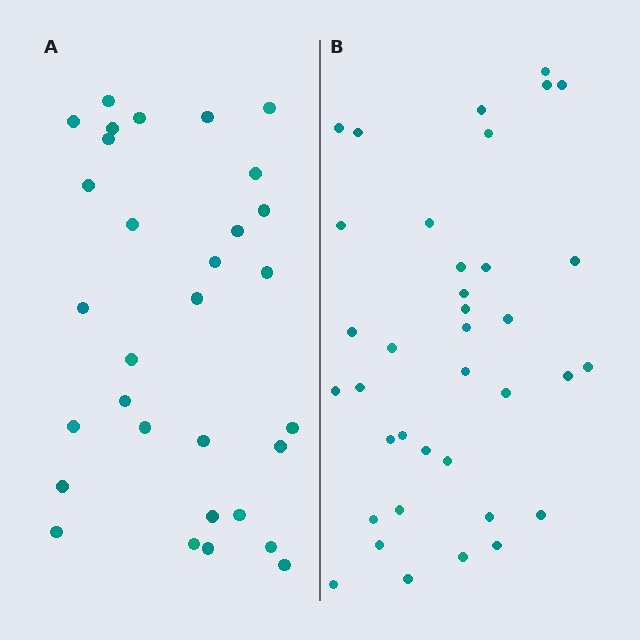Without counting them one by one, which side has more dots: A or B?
Region B (the right region) has more dots.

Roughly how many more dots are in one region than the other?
Region B has about 6 more dots than region A.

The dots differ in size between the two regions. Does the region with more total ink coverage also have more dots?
No. Region A has more total ink coverage because its dots are larger, but region B actually contains more individual dots. Total area can be misleading — the number of items is what matters here.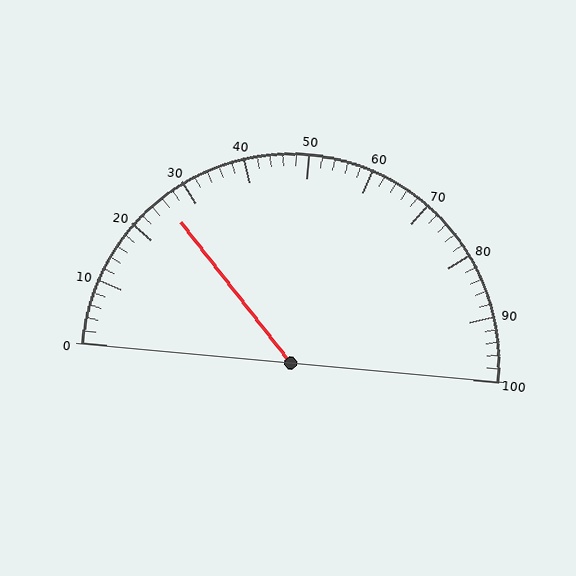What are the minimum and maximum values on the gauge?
The gauge ranges from 0 to 100.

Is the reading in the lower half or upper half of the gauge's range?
The reading is in the lower half of the range (0 to 100).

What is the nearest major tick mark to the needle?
The nearest major tick mark is 30.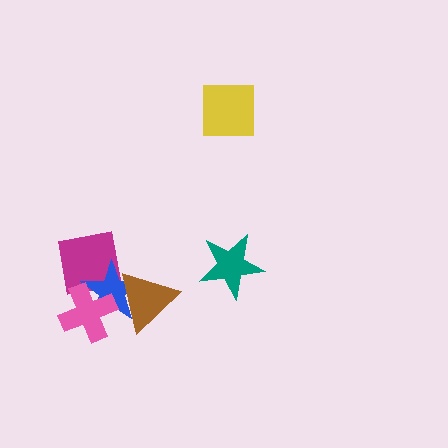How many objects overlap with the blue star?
3 objects overlap with the blue star.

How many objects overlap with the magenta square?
2 objects overlap with the magenta square.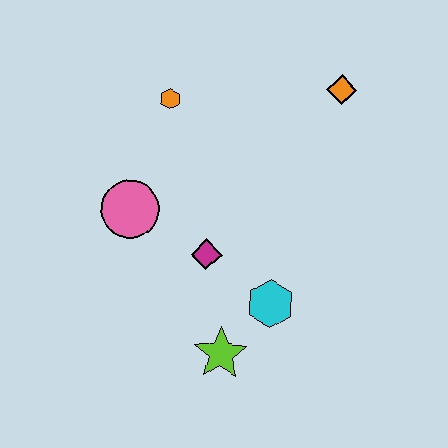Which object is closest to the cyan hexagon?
The lime star is closest to the cyan hexagon.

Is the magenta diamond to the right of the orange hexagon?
Yes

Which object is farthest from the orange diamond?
The lime star is farthest from the orange diamond.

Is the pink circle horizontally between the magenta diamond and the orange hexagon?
No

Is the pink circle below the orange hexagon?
Yes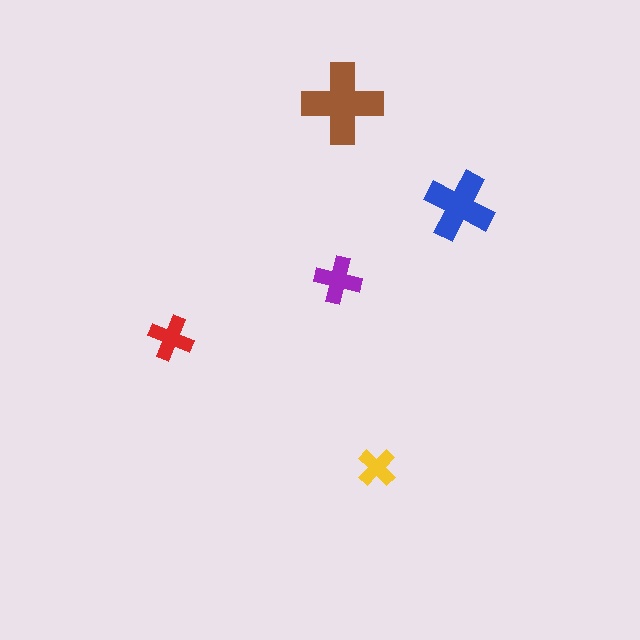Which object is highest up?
The brown cross is topmost.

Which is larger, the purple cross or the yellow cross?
The purple one.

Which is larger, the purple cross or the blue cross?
The blue one.